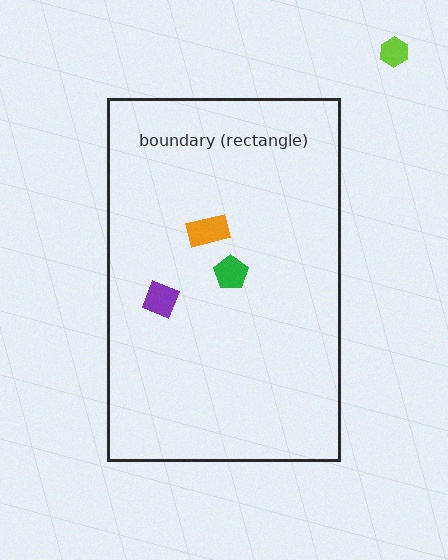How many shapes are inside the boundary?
3 inside, 1 outside.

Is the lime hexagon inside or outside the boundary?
Outside.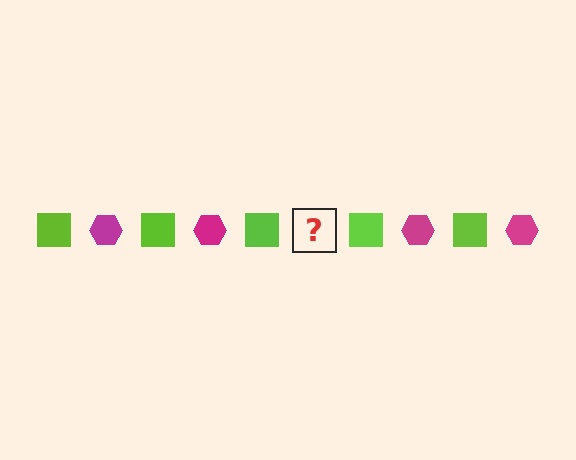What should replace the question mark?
The question mark should be replaced with a magenta hexagon.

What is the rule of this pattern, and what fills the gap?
The rule is that the pattern alternates between lime square and magenta hexagon. The gap should be filled with a magenta hexagon.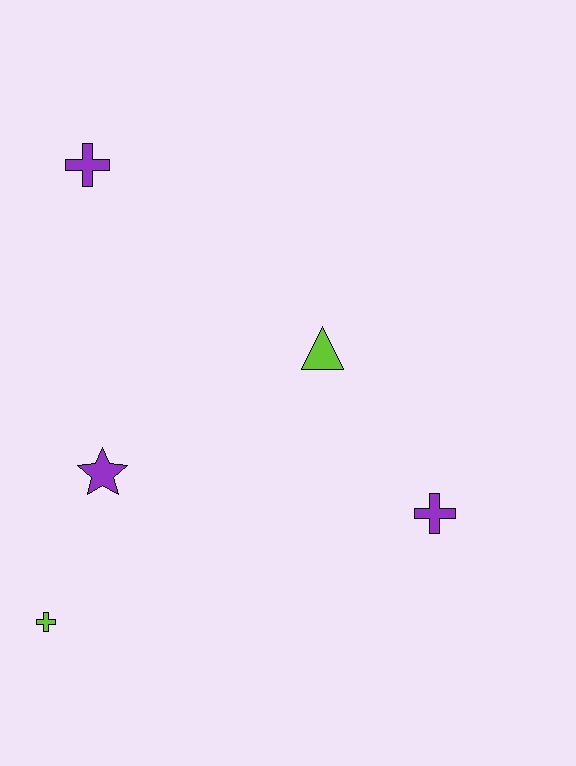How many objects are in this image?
There are 5 objects.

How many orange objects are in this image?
There are no orange objects.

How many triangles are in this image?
There is 1 triangle.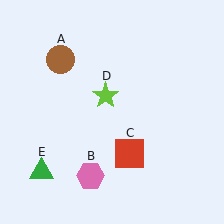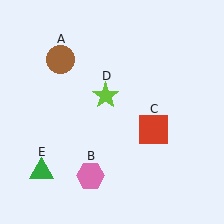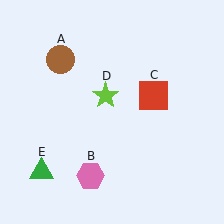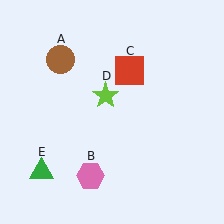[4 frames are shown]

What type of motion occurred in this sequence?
The red square (object C) rotated counterclockwise around the center of the scene.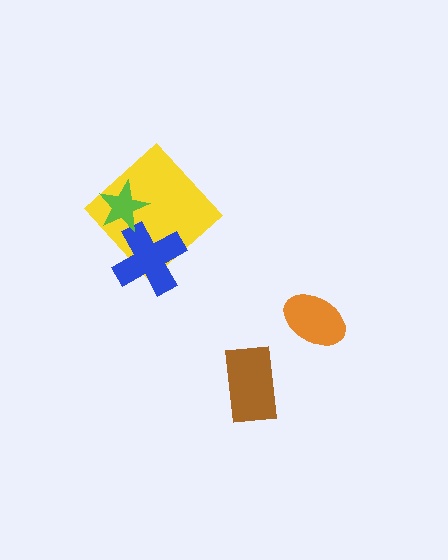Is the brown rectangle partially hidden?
No, no other shape covers it.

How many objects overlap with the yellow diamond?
2 objects overlap with the yellow diamond.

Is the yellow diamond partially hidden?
Yes, it is partially covered by another shape.